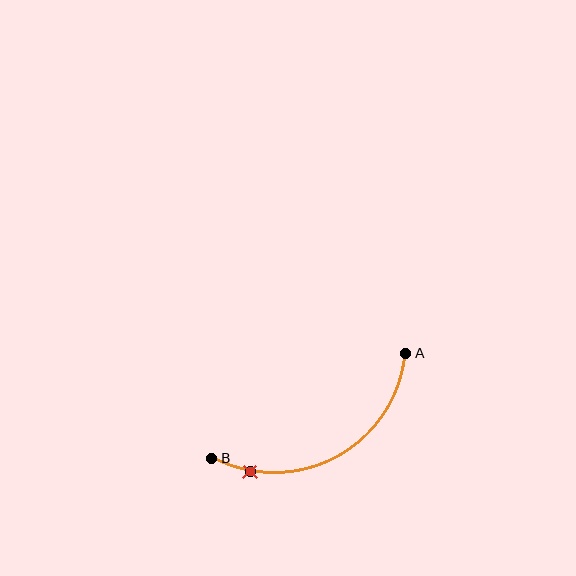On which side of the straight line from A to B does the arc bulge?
The arc bulges below the straight line connecting A and B.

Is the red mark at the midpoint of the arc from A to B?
No. The red mark lies on the arc but is closer to endpoint B. The arc midpoint would be at the point on the curve equidistant along the arc from both A and B.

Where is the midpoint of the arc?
The arc midpoint is the point on the curve farthest from the straight line joining A and B. It sits below that line.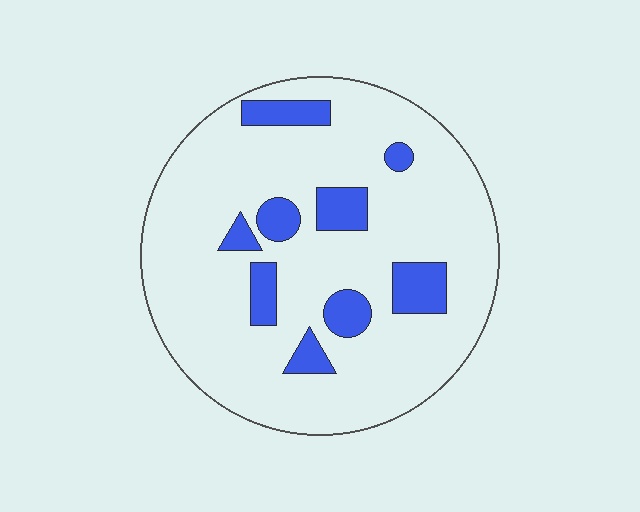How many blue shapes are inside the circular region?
9.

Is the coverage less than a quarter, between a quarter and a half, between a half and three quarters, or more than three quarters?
Less than a quarter.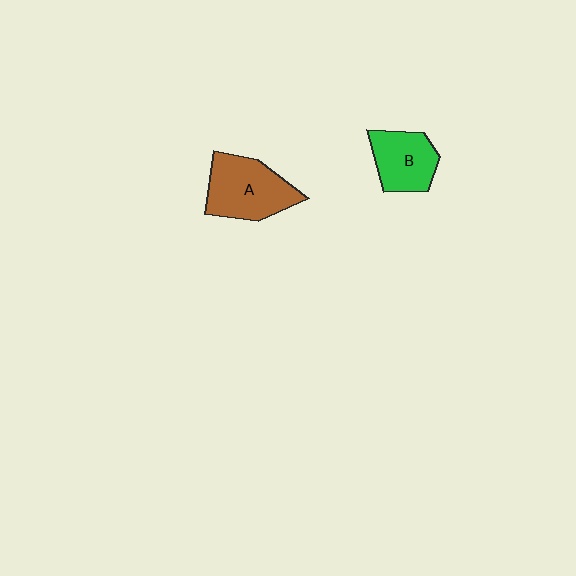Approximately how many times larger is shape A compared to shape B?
Approximately 1.3 times.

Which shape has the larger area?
Shape A (brown).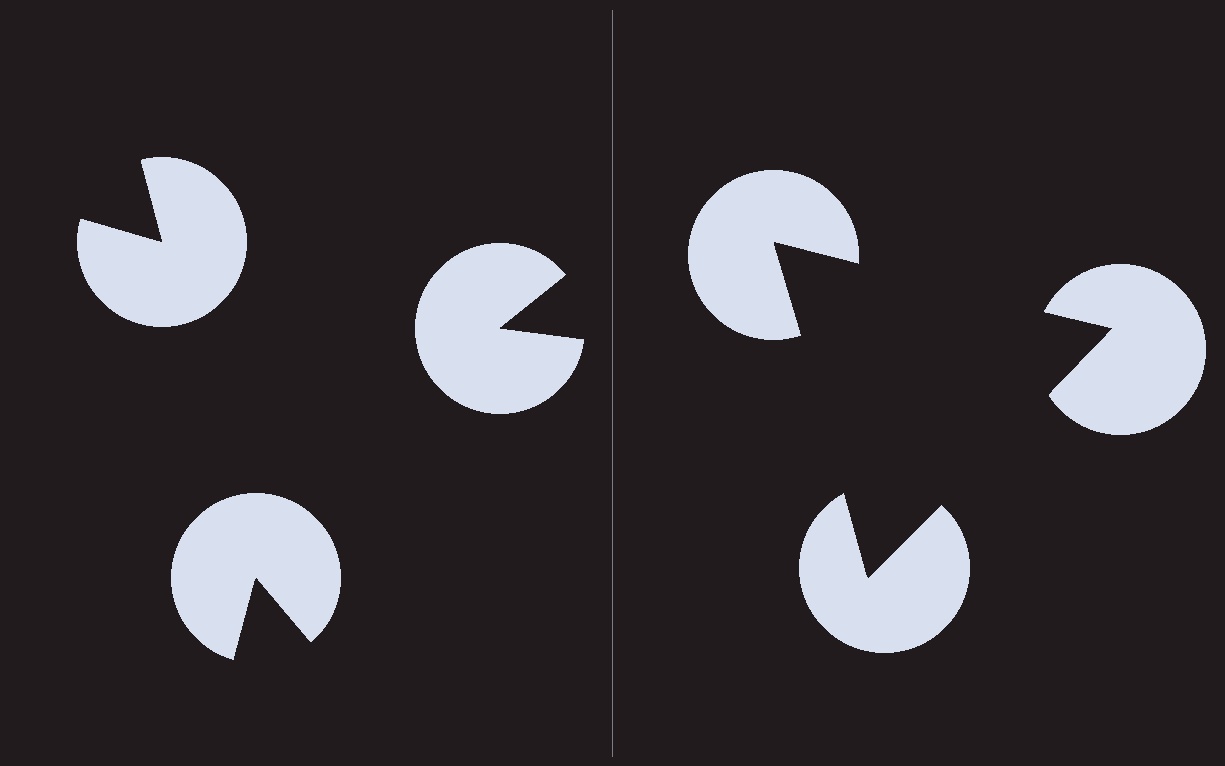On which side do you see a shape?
An illusory triangle appears on the right side. On the left side the wedge cuts are rotated, so no coherent shape forms.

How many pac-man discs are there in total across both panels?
6 — 3 on each side.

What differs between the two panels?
The pac-man discs are positioned identically on both sides; only the wedge orientations differ. On the right they align to a triangle; on the left they are misaligned.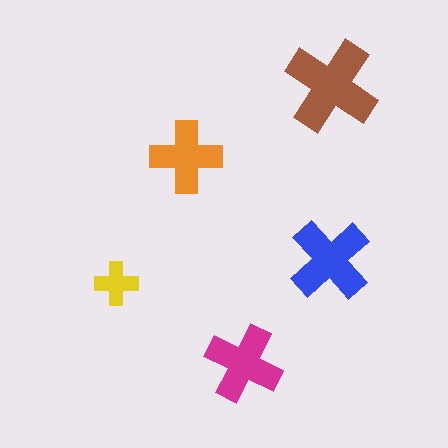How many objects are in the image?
There are 5 objects in the image.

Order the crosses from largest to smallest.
the brown one, the blue one, the magenta one, the orange one, the yellow one.